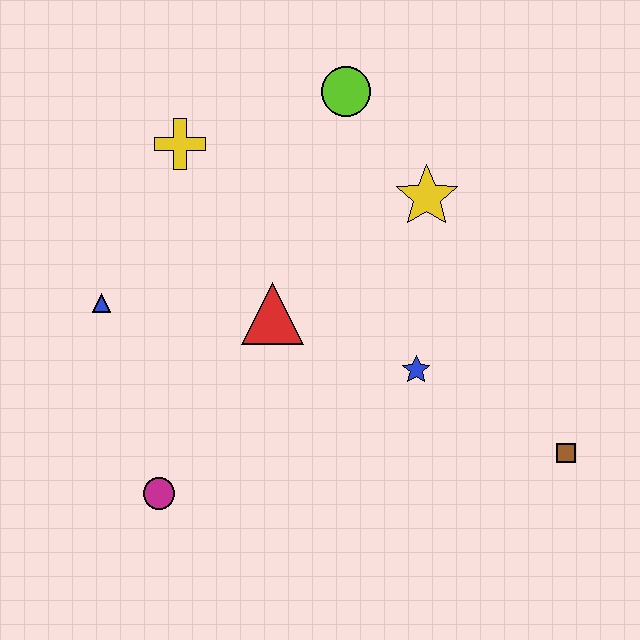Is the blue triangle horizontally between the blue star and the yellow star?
No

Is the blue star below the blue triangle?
Yes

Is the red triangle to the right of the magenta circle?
Yes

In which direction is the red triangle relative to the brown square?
The red triangle is to the left of the brown square.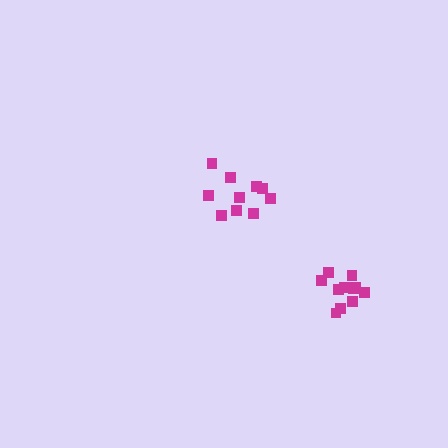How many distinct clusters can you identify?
There are 2 distinct clusters.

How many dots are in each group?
Group 1: 11 dots, Group 2: 10 dots (21 total).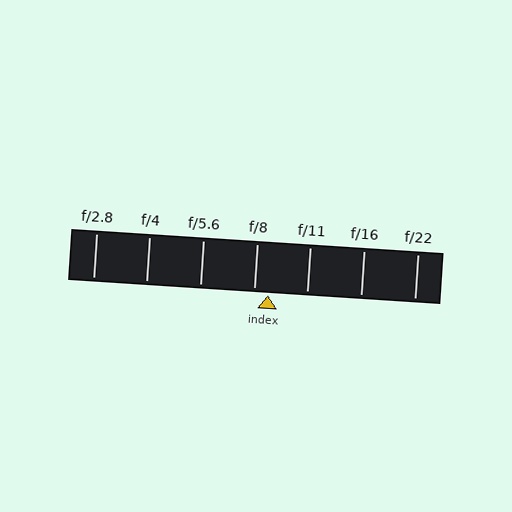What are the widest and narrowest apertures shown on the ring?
The widest aperture shown is f/2.8 and the narrowest is f/22.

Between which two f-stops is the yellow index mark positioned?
The index mark is between f/8 and f/11.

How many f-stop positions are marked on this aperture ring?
There are 7 f-stop positions marked.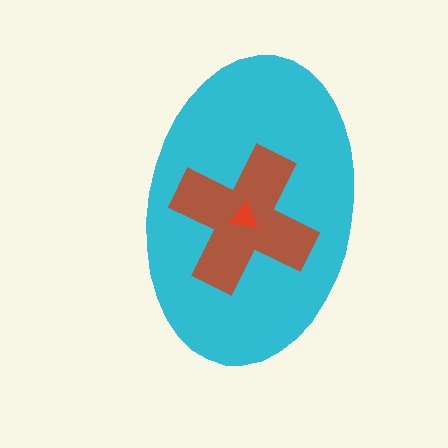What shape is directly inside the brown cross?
The red triangle.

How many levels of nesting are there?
3.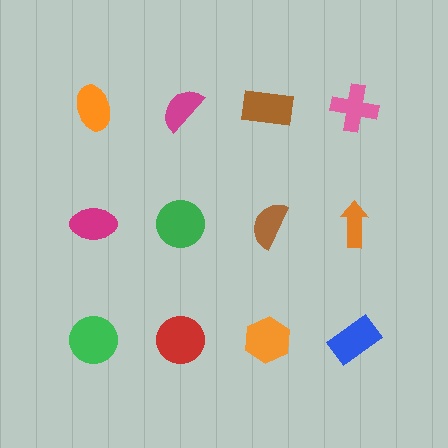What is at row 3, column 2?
A red circle.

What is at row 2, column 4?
An orange arrow.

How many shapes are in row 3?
4 shapes.